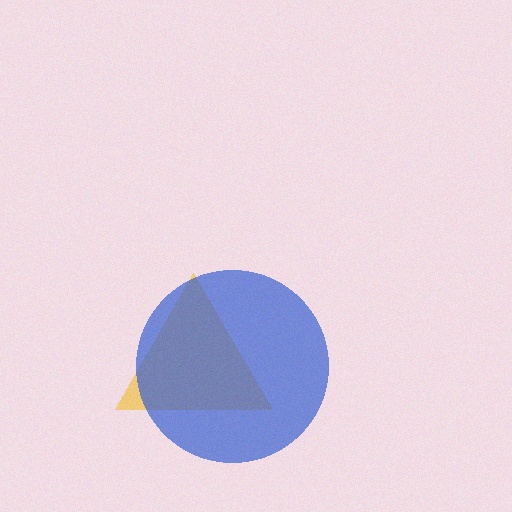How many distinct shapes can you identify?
There are 2 distinct shapes: a yellow triangle, a blue circle.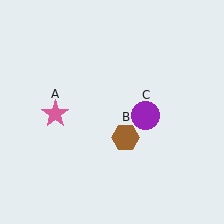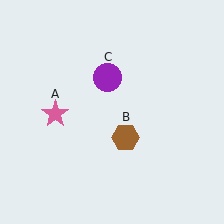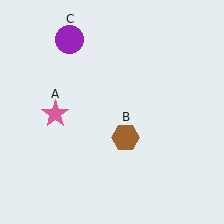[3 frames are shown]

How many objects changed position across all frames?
1 object changed position: purple circle (object C).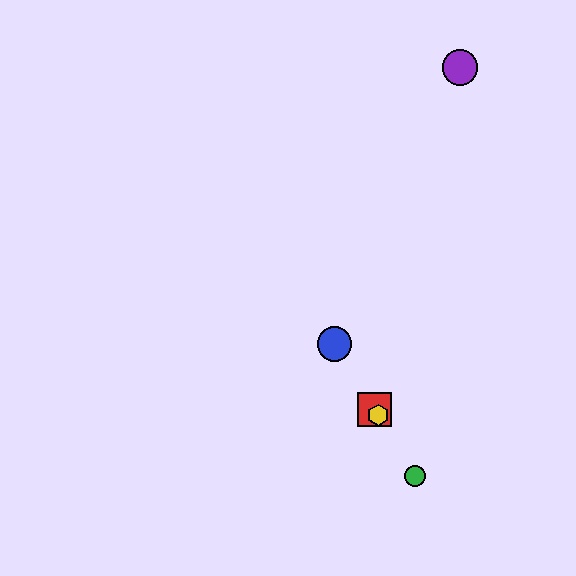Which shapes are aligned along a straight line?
The red square, the blue circle, the green circle, the yellow hexagon are aligned along a straight line.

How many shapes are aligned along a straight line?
4 shapes (the red square, the blue circle, the green circle, the yellow hexagon) are aligned along a straight line.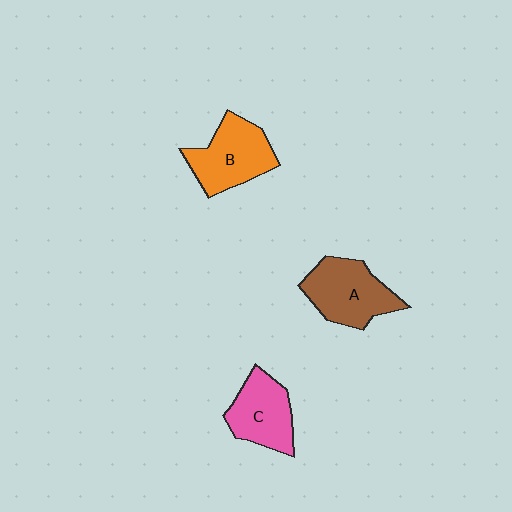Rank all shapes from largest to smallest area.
From largest to smallest: A (brown), B (orange), C (pink).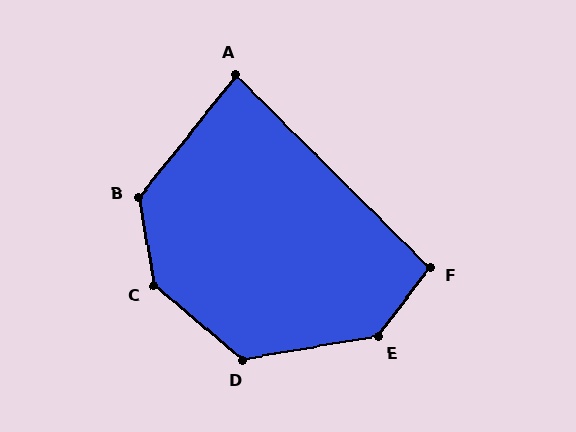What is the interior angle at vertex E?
Approximately 136 degrees (obtuse).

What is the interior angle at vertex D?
Approximately 130 degrees (obtuse).